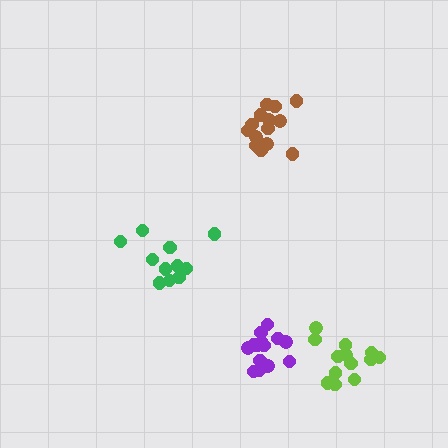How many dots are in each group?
Group 1: 15 dots, Group 2: 13 dots, Group 3: 14 dots, Group 4: 11 dots (53 total).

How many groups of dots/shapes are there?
There are 4 groups.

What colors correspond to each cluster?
The clusters are colored: purple, lime, brown, green.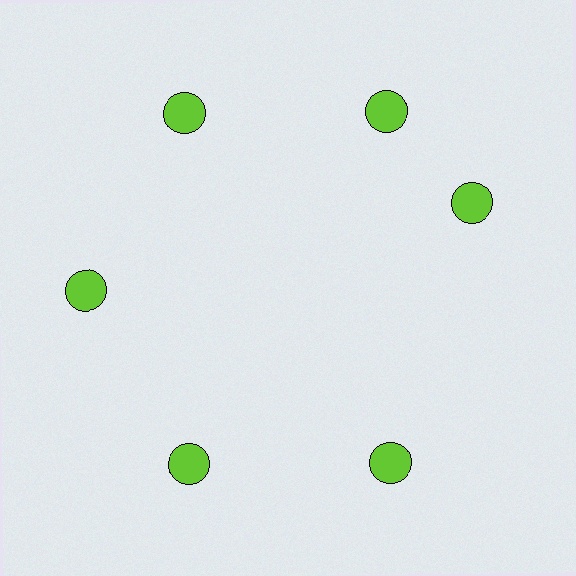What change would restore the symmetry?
The symmetry would be restored by rotating it back into even spacing with its neighbors so that all 6 circles sit at equal angles and equal distance from the center.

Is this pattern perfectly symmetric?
No. The 6 lime circles are arranged in a ring, but one element near the 3 o'clock position is rotated out of alignment along the ring, breaking the 6-fold rotational symmetry.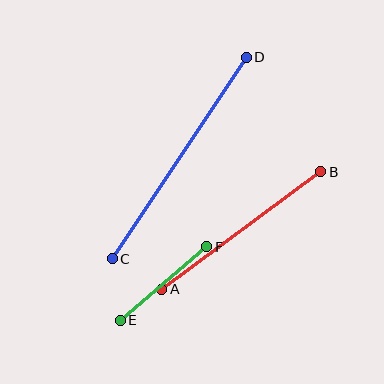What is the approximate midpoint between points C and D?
The midpoint is at approximately (179, 158) pixels.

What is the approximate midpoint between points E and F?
The midpoint is at approximately (164, 284) pixels.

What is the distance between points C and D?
The distance is approximately 242 pixels.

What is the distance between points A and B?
The distance is approximately 198 pixels.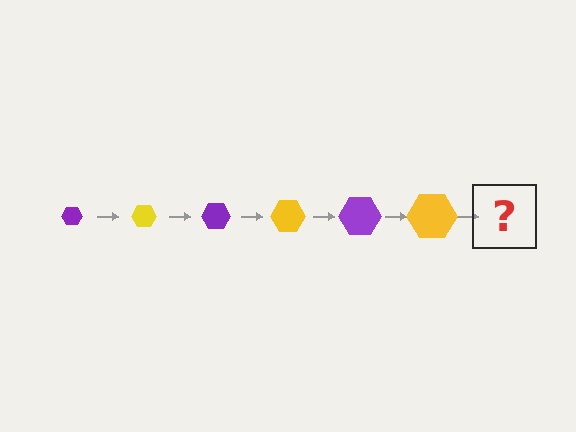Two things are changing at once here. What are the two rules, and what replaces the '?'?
The two rules are that the hexagon grows larger each step and the color cycles through purple and yellow. The '?' should be a purple hexagon, larger than the previous one.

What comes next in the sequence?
The next element should be a purple hexagon, larger than the previous one.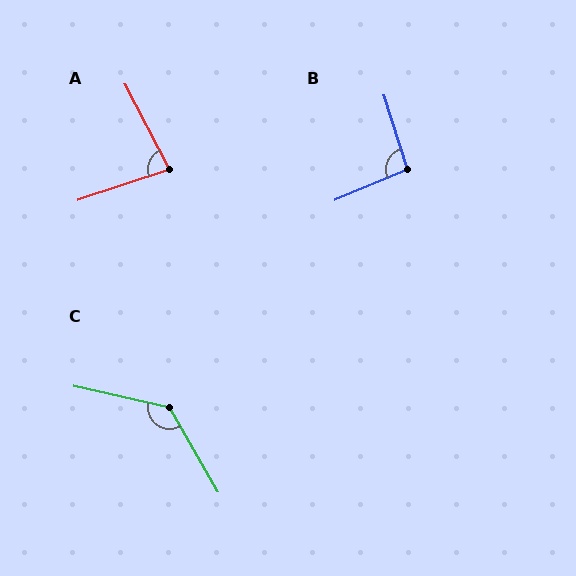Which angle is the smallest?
A, at approximately 81 degrees.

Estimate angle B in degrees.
Approximately 95 degrees.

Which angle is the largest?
C, at approximately 132 degrees.